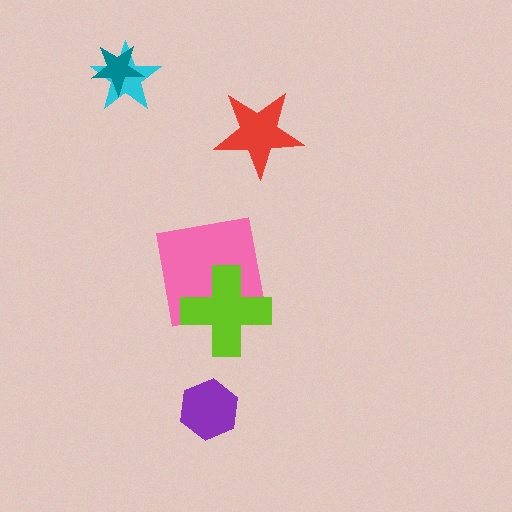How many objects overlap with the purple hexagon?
0 objects overlap with the purple hexagon.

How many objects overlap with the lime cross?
1 object overlaps with the lime cross.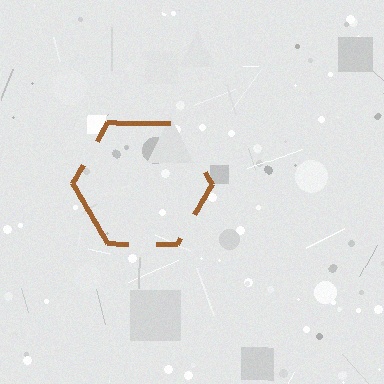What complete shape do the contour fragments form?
The contour fragments form a hexagon.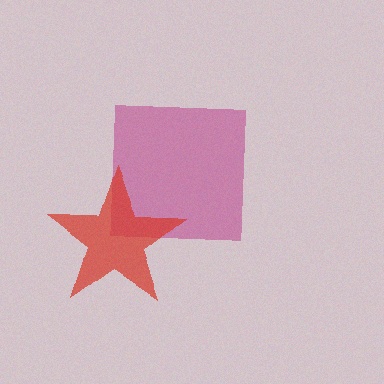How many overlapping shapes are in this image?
There are 2 overlapping shapes in the image.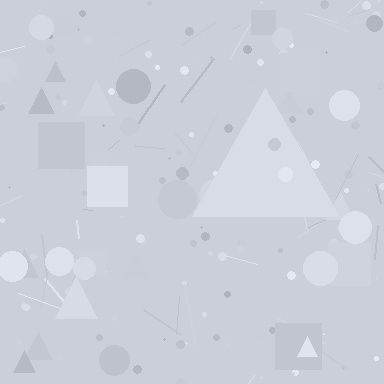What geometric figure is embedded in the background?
A triangle is embedded in the background.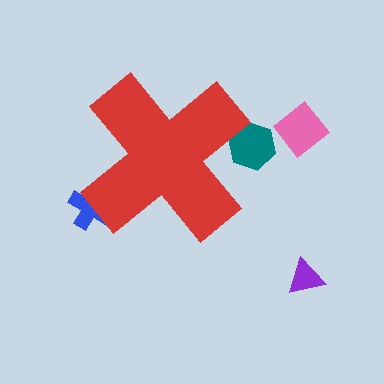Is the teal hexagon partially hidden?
Yes, the teal hexagon is partially hidden behind the red cross.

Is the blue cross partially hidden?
Yes, the blue cross is partially hidden behind the red cross.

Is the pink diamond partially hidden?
No, the pink diamond is fully visible.